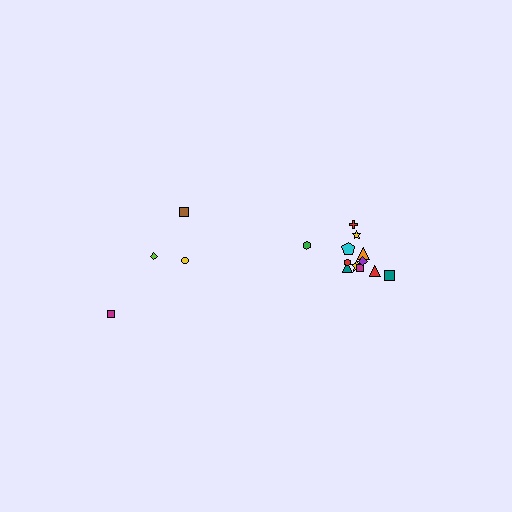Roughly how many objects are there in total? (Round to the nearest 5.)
Roughly 15 objects in total.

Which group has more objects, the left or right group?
The right group.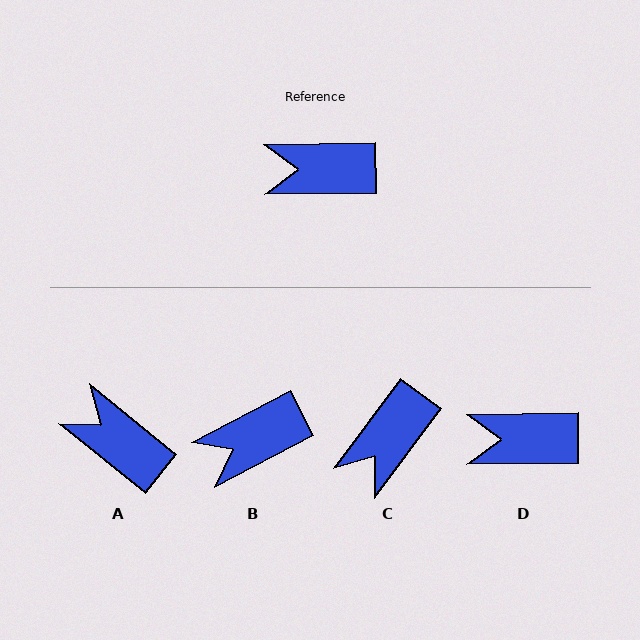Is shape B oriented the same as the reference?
No, it is off by about 27 degrees.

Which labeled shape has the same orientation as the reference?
D.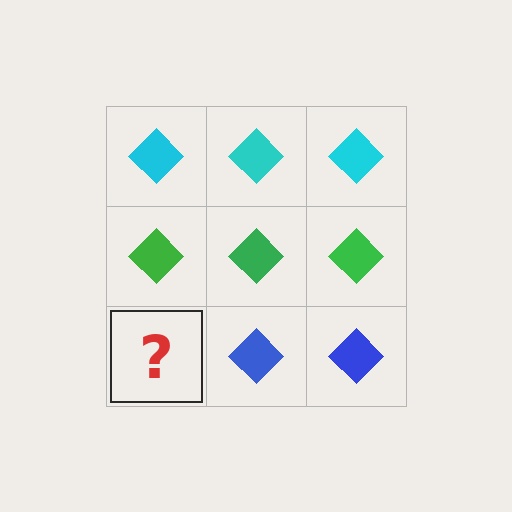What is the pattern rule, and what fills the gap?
The rule is that each row has a consistent color. The gap should be filled with a blue diamond.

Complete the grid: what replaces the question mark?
The question mark should be replaced with a blue diamond.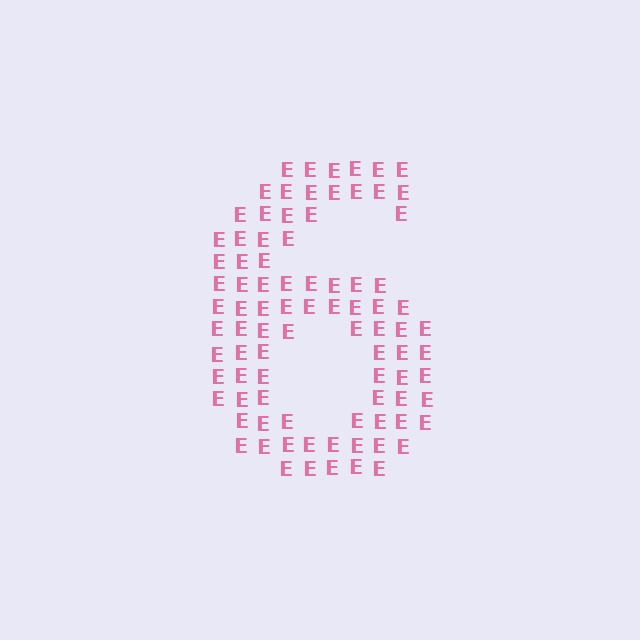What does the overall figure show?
The overall figure shows the digit 6.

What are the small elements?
The small elements are letter E's.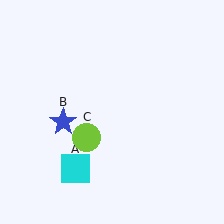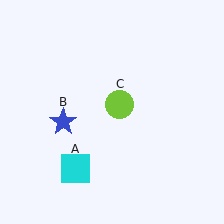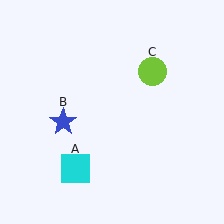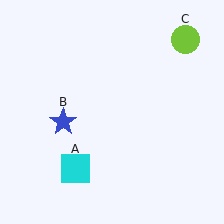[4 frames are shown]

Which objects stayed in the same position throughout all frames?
Cyan square (object A) and blue star (object B) remained stationary.